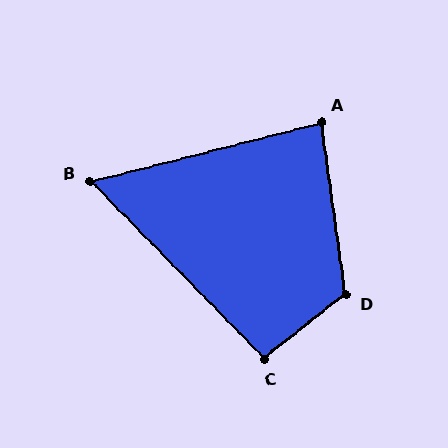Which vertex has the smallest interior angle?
B, at approximately 60 degrees.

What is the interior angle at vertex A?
Approximately 84 degrees (acute).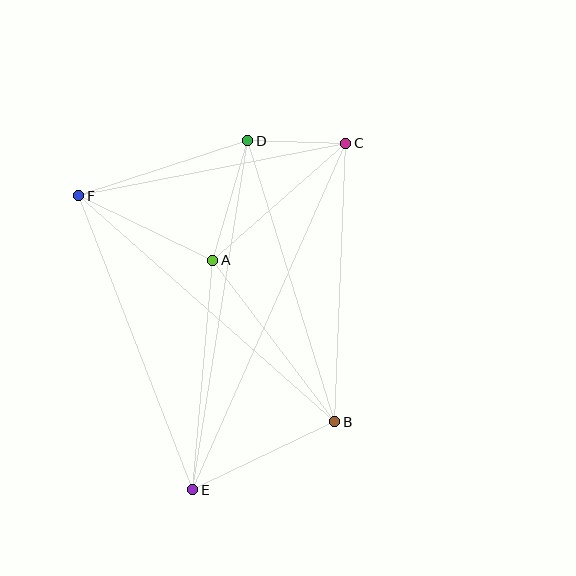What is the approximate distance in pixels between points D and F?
The distance between D and F is approximately 178 pixels.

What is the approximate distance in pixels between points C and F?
The distance between C and F is approximately 272 pixels.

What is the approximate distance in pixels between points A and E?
The distance between A and E is approximately 230 pixels.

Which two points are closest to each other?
Points C and D are closest to each other.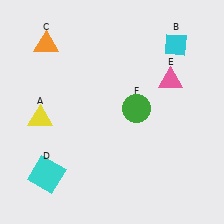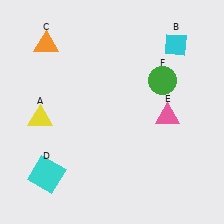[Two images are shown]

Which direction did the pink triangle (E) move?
The pink triangle (E) moved down.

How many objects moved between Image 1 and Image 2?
2 objects moved between the two images.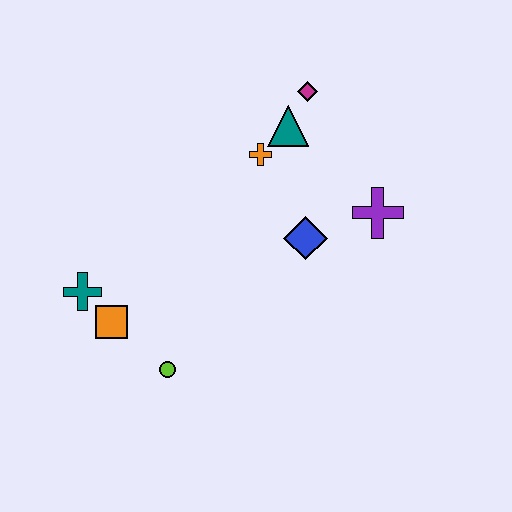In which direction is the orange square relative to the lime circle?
The orange square is to the left of the lime circle.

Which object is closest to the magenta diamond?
The teal triangle is closest to the magenta diamond.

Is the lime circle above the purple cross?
No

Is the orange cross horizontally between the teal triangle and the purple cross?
No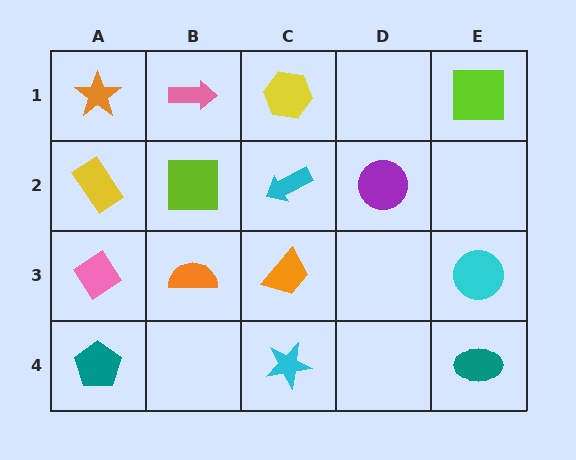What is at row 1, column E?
A lime square.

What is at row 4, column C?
A cyan star.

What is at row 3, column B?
An orange semicircle.